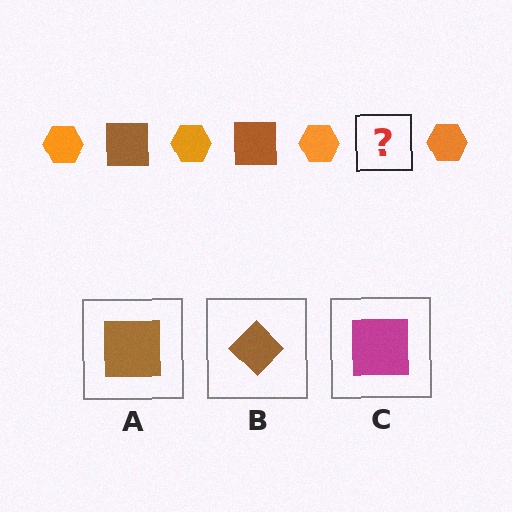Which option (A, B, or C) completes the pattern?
A.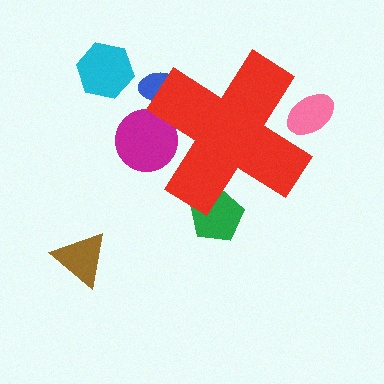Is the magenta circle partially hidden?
Yes, the magenta circle is partially hidden behind the red cross.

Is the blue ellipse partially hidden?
Yes, the blue ellipse is partially hidden behind the red cross.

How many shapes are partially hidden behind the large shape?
4 shapes are partially hidden.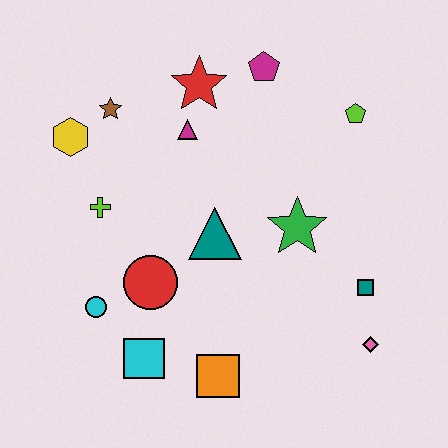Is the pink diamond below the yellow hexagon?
Yes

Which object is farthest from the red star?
The pink diamond is farthest from the red star.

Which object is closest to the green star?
The teal triangle is closest to the green star.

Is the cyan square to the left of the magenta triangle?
Yes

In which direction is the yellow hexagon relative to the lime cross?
The yellow hexagon is above the lime cross.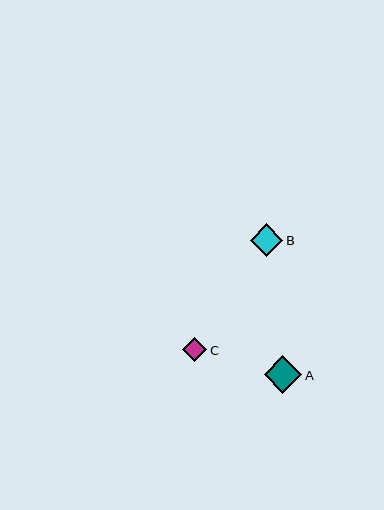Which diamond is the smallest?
Diamond C is the smallest with a size of approximately 24 pixels.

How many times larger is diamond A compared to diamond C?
Diamond A is approximately 1.6 times the size of diamond C.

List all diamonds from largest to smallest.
From largest to smallest: A, B, C.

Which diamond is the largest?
Diamond A is the largest with a size of approximately 38 pixels.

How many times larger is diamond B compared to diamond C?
Diamond B is approximately 1.3 times the size of diamond C.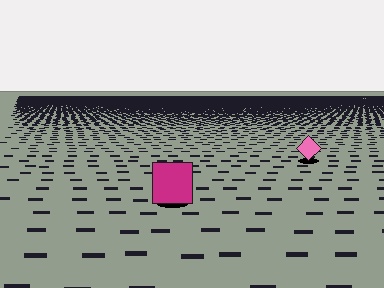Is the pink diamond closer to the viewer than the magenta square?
No. The magenta square is closer — you can tell from the texture gradient: the ground texture is coarser near it.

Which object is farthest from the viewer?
The pink diamond is farthest from the viewer. It appears smaller and the ground texture around it is denser.